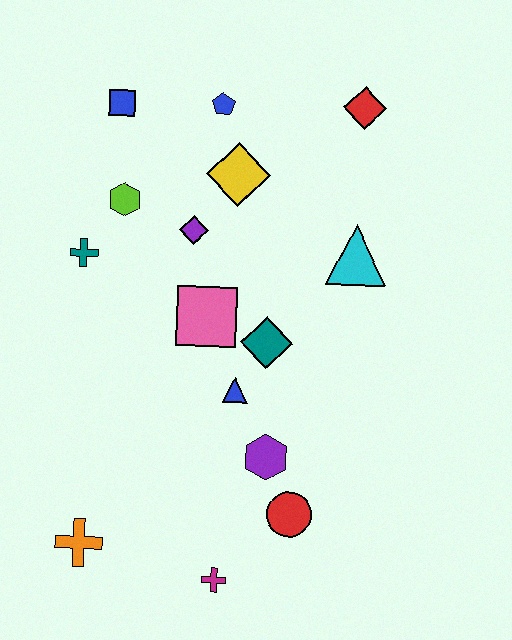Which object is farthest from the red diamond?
The orange cross is farthest from the red diamond.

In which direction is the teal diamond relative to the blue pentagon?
The teal diamond is below the blue pentagon.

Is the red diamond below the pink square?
No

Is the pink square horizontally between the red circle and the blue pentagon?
No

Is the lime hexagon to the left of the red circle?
Yes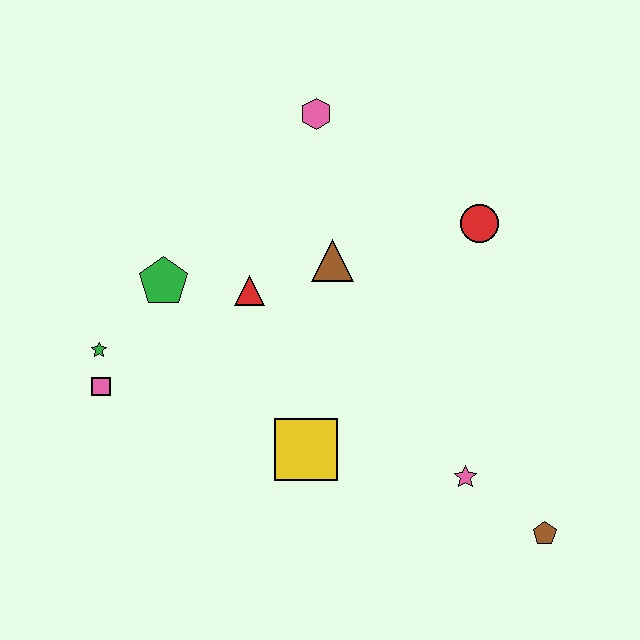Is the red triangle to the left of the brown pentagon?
Yes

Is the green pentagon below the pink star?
No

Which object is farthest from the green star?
The brown pentagon is farthest from the green star.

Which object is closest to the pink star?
The brown pentagon is closest to the pink star.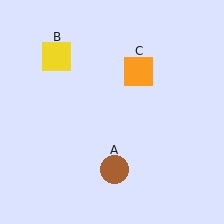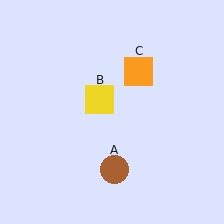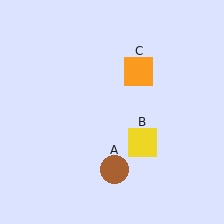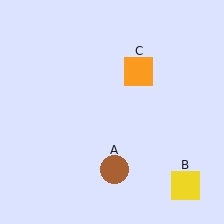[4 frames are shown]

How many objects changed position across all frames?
1 object changed position: yellow square (object B).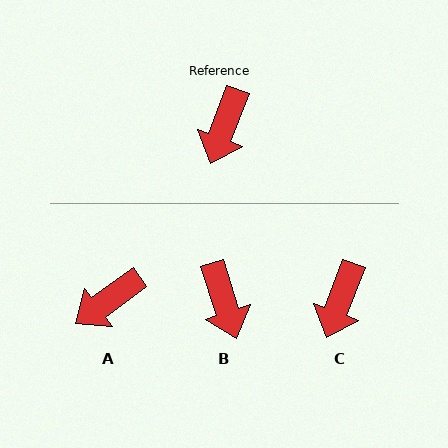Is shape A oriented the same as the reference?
No, it is off by about 33 degrees.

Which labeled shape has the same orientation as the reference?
C.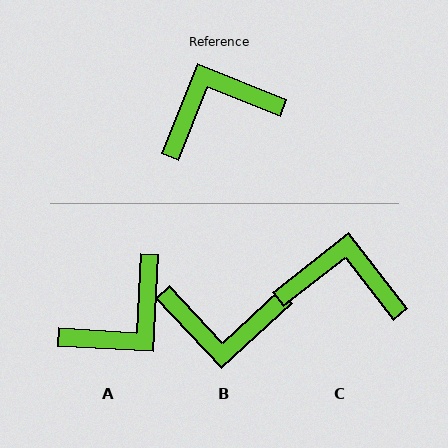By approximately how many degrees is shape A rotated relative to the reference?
Approximately 161 degrees clockwise.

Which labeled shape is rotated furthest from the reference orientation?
A, about 161 degrees away.